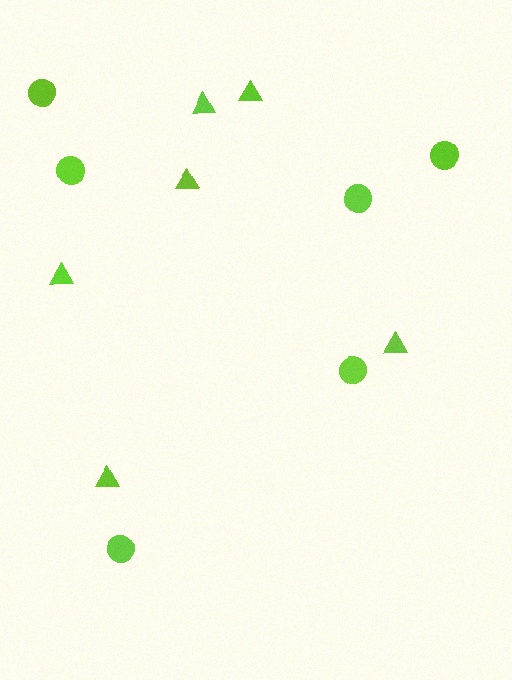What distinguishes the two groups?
There are 2 groups: one group of triangles (6) and one group of circles (6).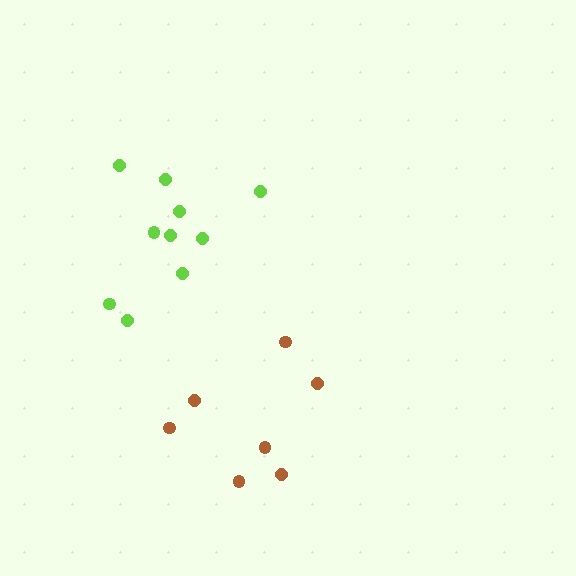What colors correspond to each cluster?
The clusters are colored: lime, brown.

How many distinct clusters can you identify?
There are 2 distinct clusters.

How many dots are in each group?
Group 1: 10 dots, Group 2: 7 dots (17 total).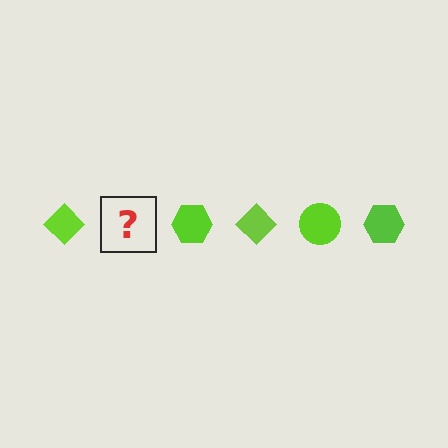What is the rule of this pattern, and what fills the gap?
The rule is that the pattern cycles through diamond, circle, hexagon shapes in lime. The gap should be filled with a lime circle.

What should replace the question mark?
The question mark should be replaced with a lime circle.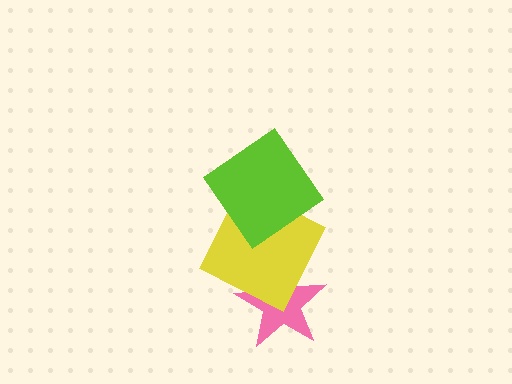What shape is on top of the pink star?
The yellow square is on top of the pink star.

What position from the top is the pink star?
The pink star is 3rd from the top.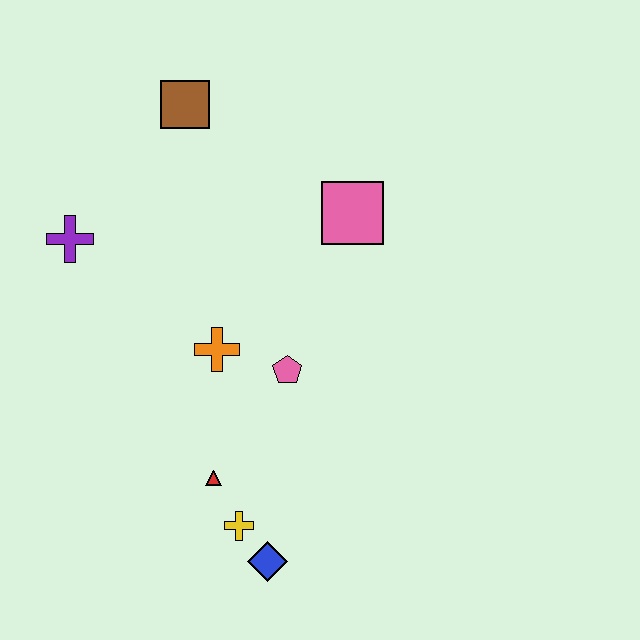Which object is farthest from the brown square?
The blue diamond is farthest from the brown square.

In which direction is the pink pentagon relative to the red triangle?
The pink pentagon is above the red triangle.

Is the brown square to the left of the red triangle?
Yes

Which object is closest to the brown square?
The purple cross is closest to the brown square.